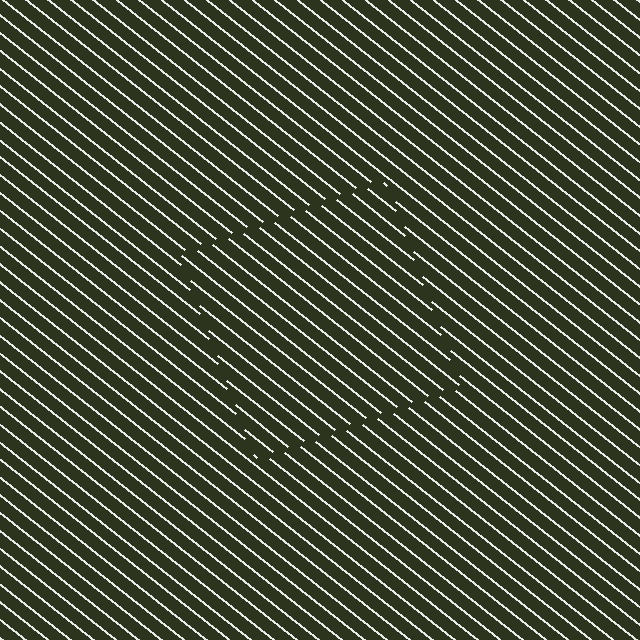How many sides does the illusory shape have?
4 sides — the line-ends trace a square.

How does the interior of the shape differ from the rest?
The interior of the shape contains the same grating, shifted by half a period — the contour is defined by the phase discontinuity where line-ends from the inner and outer gratings abut.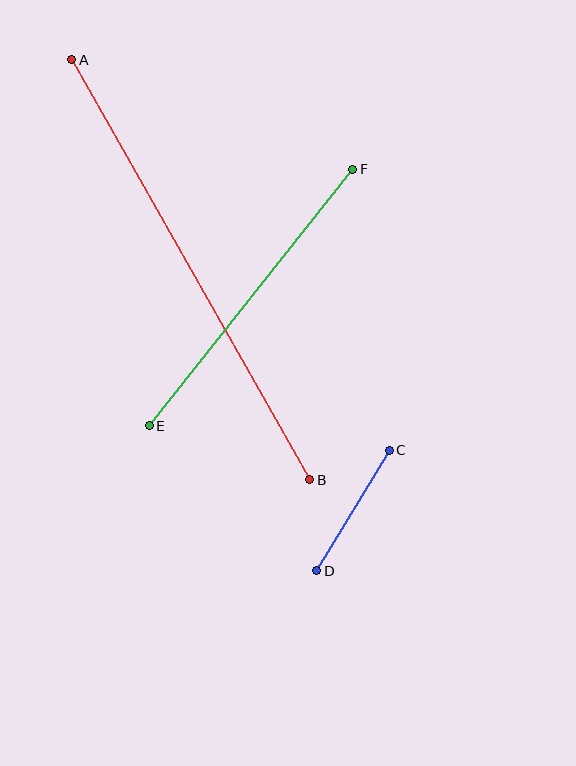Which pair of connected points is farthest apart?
Points A and B are farthest apart.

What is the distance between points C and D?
The distance is approximately 141 pixels.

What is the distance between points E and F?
The distance is approximately 327 pixels.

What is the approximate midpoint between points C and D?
The midpoint is at approximately (353, 511) pixels.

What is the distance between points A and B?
The distance is approximately 483 pixels.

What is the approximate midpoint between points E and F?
The midpoint is at approximately (251, 298) pixels.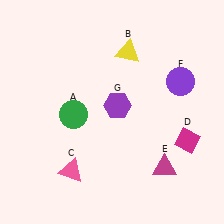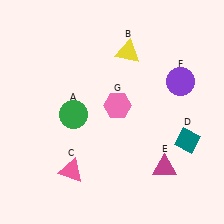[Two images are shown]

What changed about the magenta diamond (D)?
In Image 1, D is magenta. In Image 2, it changed to teal.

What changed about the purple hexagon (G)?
In Image 1, G is purple. In Image 2, it changed to pink.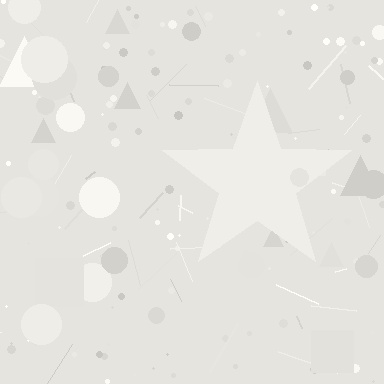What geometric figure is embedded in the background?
A star is embedded in the background.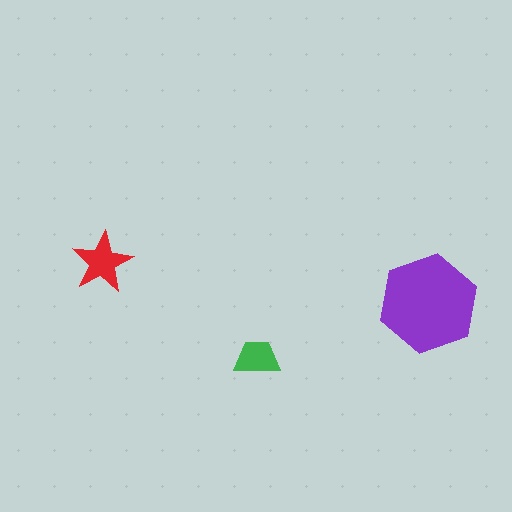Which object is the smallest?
The green trapezoid.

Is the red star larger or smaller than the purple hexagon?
Smaller.